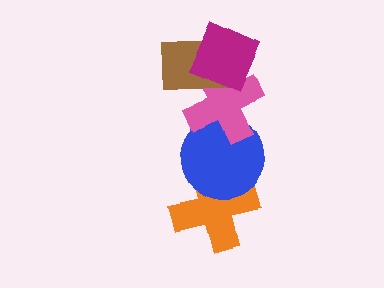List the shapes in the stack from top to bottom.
From top to bottom: the magenta diamond, the brown rectangle, the pink cross, the blue circle, the orange cross.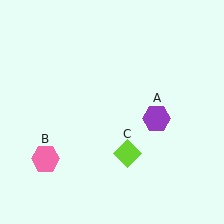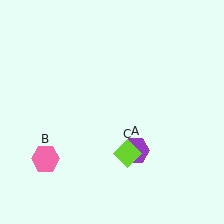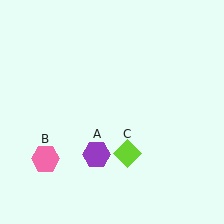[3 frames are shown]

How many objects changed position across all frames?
1 object changed position: purple hexagon (object A).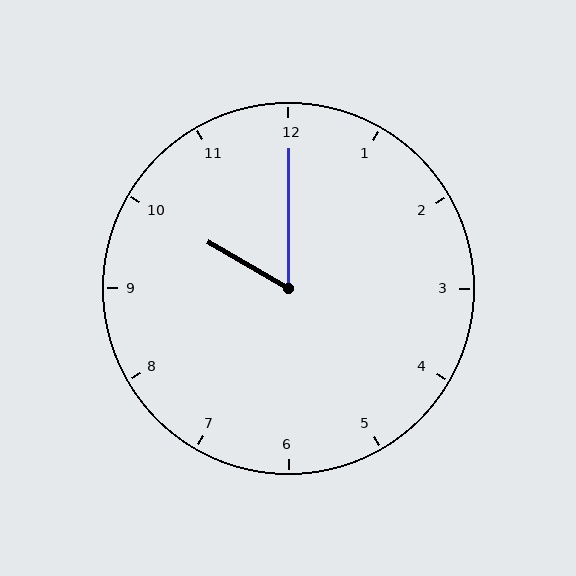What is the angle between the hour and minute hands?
Approximately 60 degrees.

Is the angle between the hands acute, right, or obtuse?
It is acute.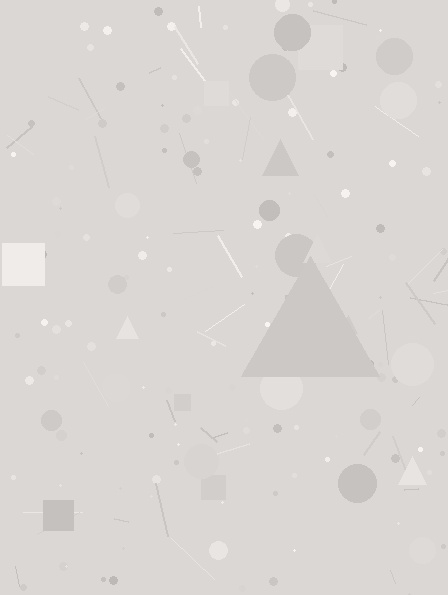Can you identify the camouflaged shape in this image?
The camouflaged shape is a triangle.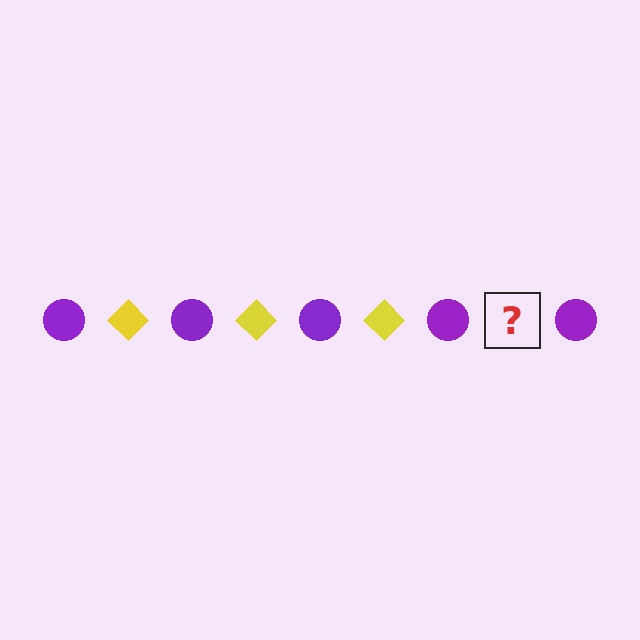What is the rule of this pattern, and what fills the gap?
The rule is that the pattern alternates between purple circle and yellow diamond. The gap should be filled with a yellow diamond.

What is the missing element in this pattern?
The missing element is a yellow diamond.